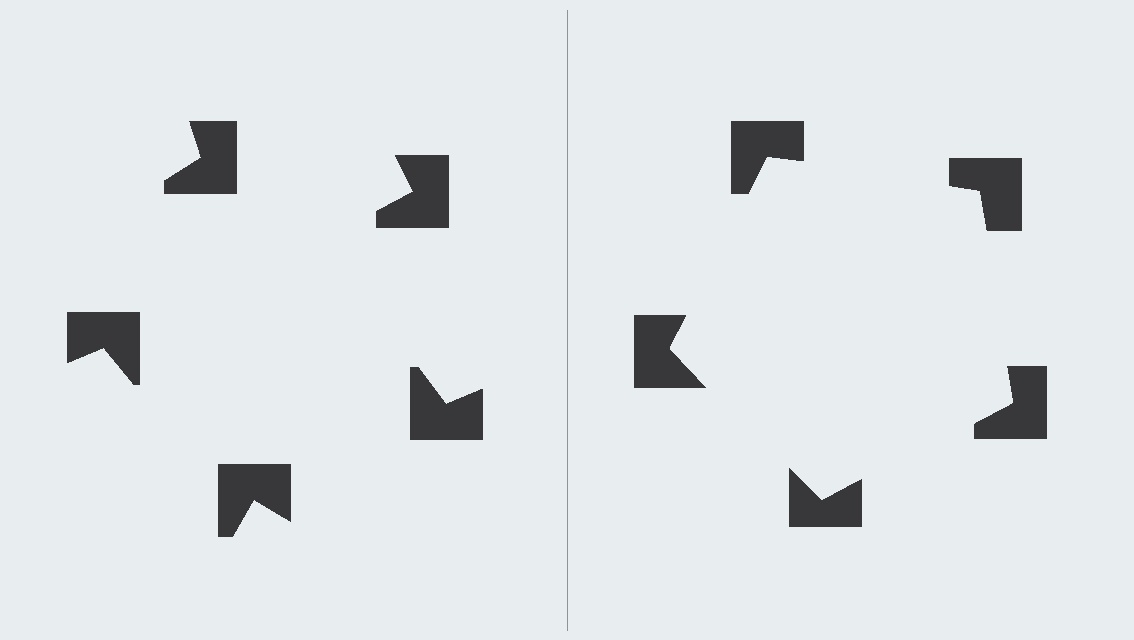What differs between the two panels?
The notched squares are positioned identically on both sides; only the wedge orientations differ. On the right they align to a pentagon; on the left they are misaligned.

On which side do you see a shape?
An illusory pentagon appears on the right side. On the left side the wedge cuts are rotated, so no coherent shape forms.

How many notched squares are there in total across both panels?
10 — 5 on each side.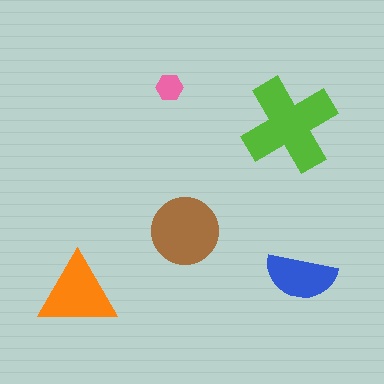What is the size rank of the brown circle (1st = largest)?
2nd.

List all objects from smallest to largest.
The pink hexagon, the blue semicircle, the orange triangle, the brown circle, the lime cross.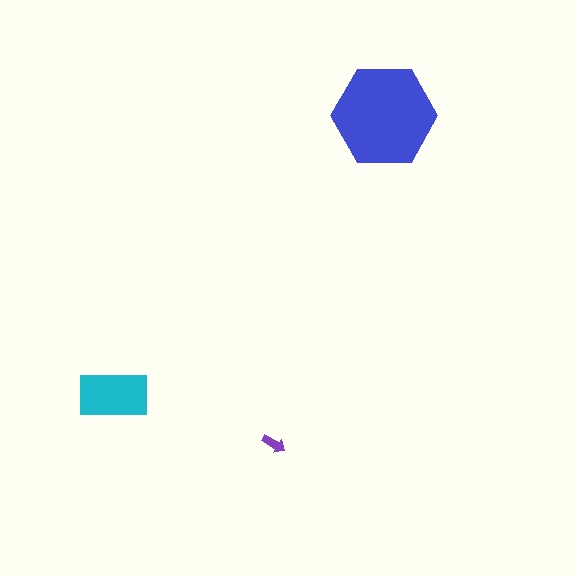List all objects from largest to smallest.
The blue hexagon, the cyan rectangle, the purple arrow.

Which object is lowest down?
The purple arrow is bottommost.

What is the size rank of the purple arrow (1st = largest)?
3rd.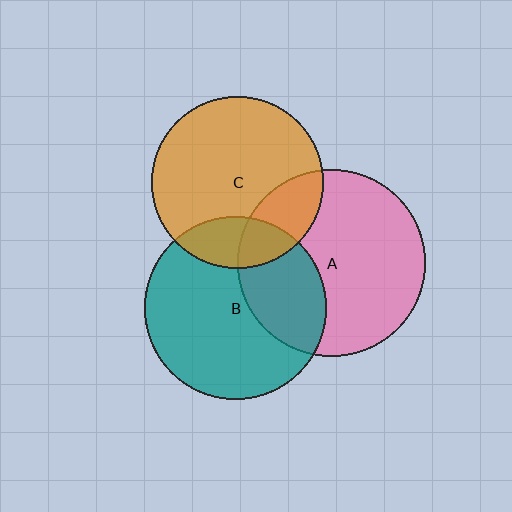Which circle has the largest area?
Circle A (pink).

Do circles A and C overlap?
Yes.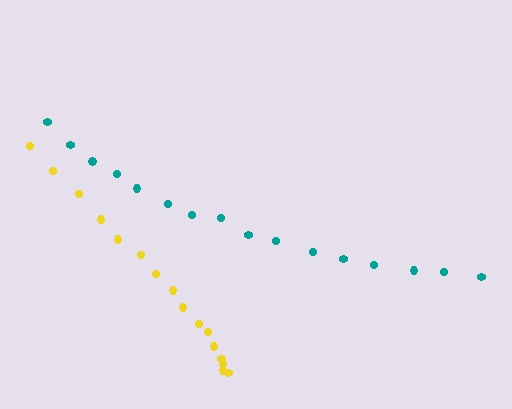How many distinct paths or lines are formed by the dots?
There are 2 distinct paths.